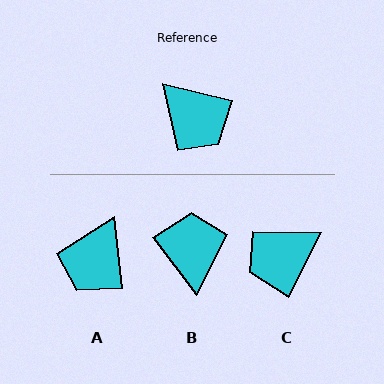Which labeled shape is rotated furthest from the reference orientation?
B, about 141 degrees away.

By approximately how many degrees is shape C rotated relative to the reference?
Approximately 103 degrees clockwise.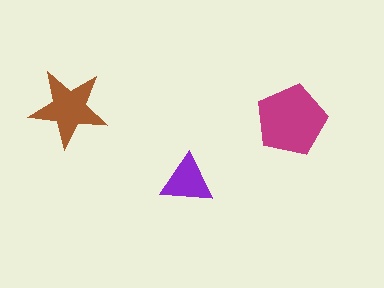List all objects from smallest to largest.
The purple triangle, the brown star, the magenta pentagon.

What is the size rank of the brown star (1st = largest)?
2nd.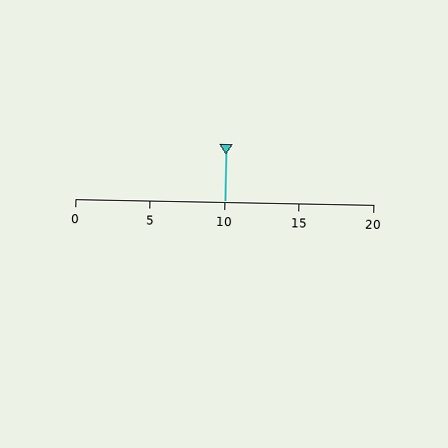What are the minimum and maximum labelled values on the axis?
The axis runs from 0 to 20.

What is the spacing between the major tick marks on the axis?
The major ticks are spaced 5 apart.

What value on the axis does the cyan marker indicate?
The marker indicates approximately 10.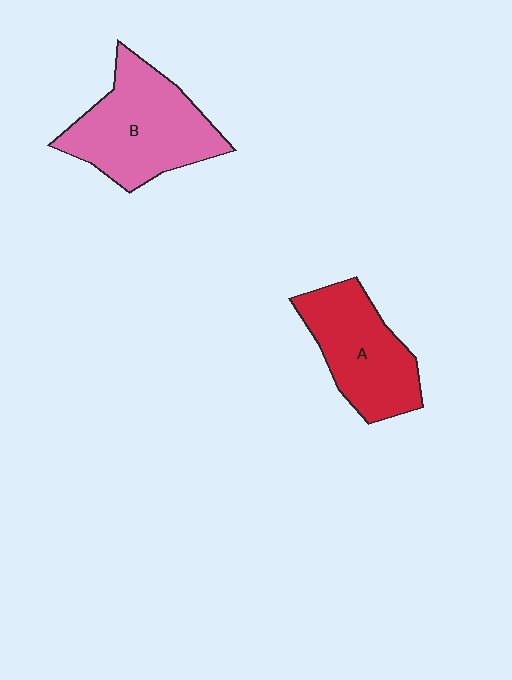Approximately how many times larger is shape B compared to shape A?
Approximately 1.2 times.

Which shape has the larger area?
Shape B (pink).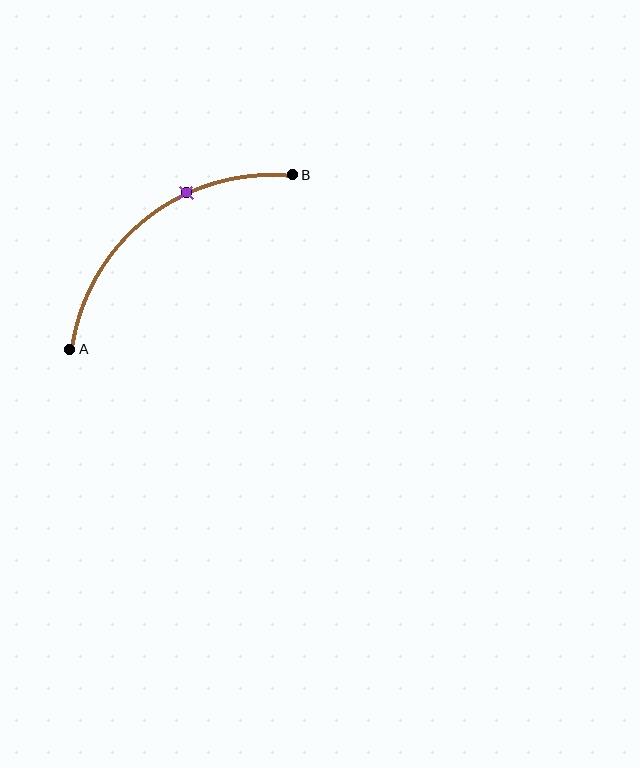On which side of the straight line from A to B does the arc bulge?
The arc bulges above and to the left of the straight line connecting A and B.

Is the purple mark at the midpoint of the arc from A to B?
No. The purple mark lies on the arc but is closer to endpoint B. The arc midpoint would be at the point on the curve equidistant along the arc from both A and B.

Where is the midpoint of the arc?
The arc midpoint is the point on the curve farthest from the straight line joining A and B. It sits above and to the left of that line.